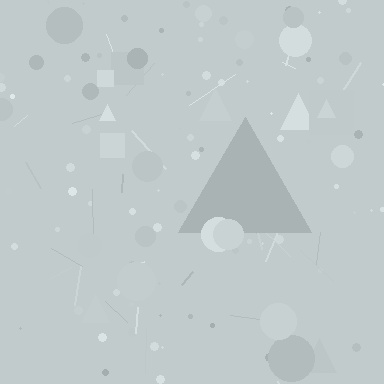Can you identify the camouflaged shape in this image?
The camouflaged shape is a triangle.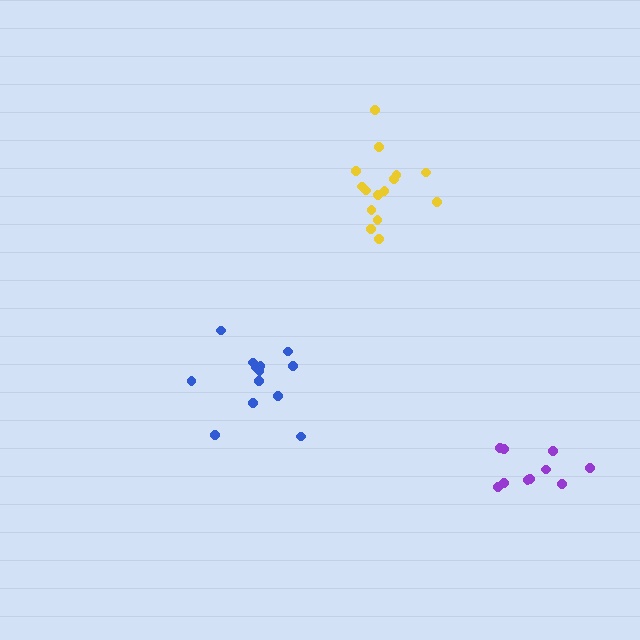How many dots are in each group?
Group 1: 13 dots, Group 2: 15 dots, Group 3: 10 dots (38 total).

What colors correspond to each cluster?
The clusters are colored: blue, yellow, purple.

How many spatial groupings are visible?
There are 3 spatial groupings.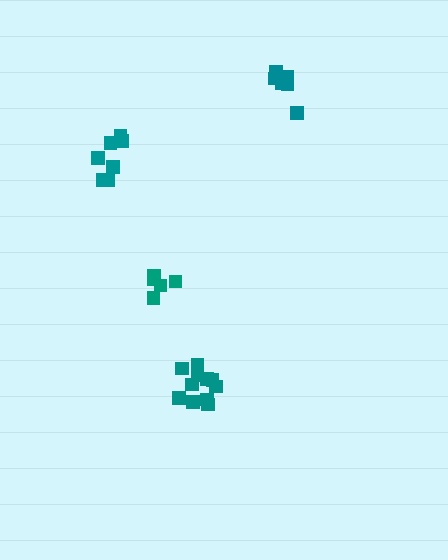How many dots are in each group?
Group 1: 5 dots, Group 2: 7 dots, Group 3: 6 dots, Group 4: 11 dots (29 total).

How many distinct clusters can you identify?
There are 4 distinct clusters.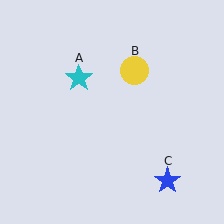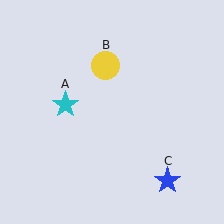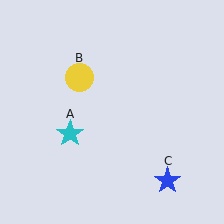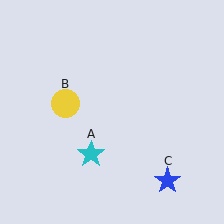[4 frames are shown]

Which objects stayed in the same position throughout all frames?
Blue star (object C) remained stationary.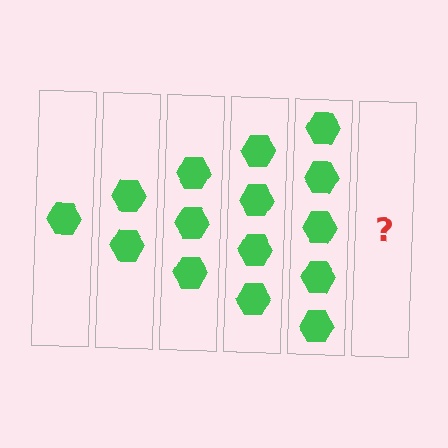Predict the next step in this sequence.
The next step is 6 hexagons.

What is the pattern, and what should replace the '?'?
The pattern is that each step adds one more hexagon. The '?' should be 6 hexagons.